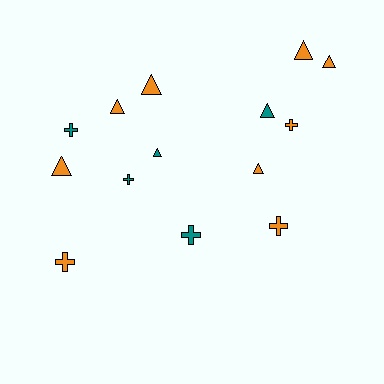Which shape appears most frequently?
Triangle, with 8 objects.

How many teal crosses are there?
There are 3 teal crosses.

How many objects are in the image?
There are 14 objects.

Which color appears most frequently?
Orange, with 9 objects.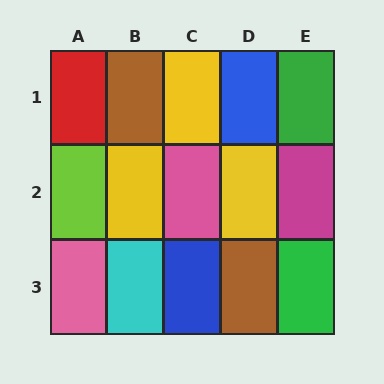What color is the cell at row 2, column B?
Yellow.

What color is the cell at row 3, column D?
Brown.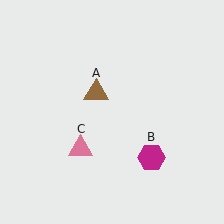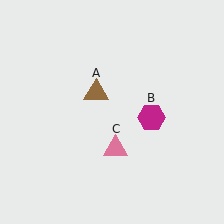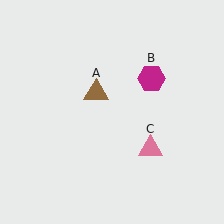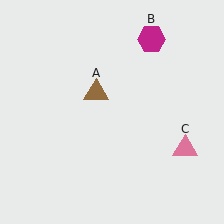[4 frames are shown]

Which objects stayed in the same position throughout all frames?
Brown triangle (object A) remained stationary.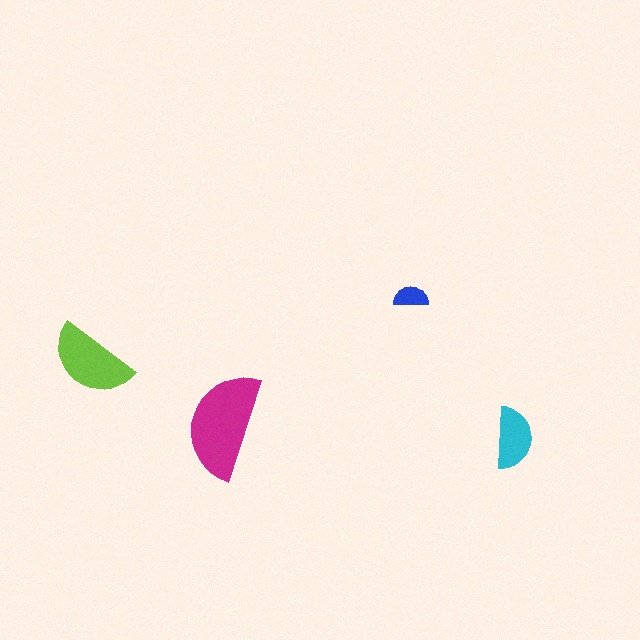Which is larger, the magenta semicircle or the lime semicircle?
The magenta one.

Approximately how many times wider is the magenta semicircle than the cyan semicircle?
About 1.5 times wider.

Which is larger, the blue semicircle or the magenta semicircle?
The magenta one.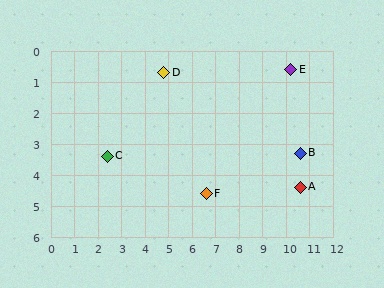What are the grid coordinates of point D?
Point D is at approximately (4.8, 0.7).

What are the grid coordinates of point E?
Point E is at approximately (10.2, 0.6).